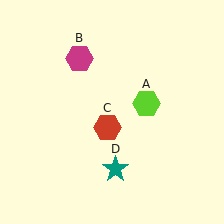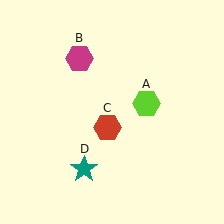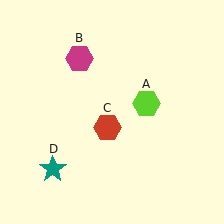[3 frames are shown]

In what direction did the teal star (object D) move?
The teal star (object D) moved left.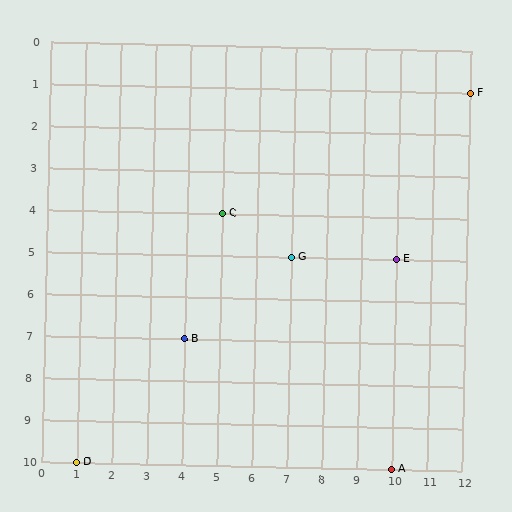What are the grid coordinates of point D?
Point D is at grid coordinates (1, 10).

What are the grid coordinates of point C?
Point C is at grid coordinates (5, 4).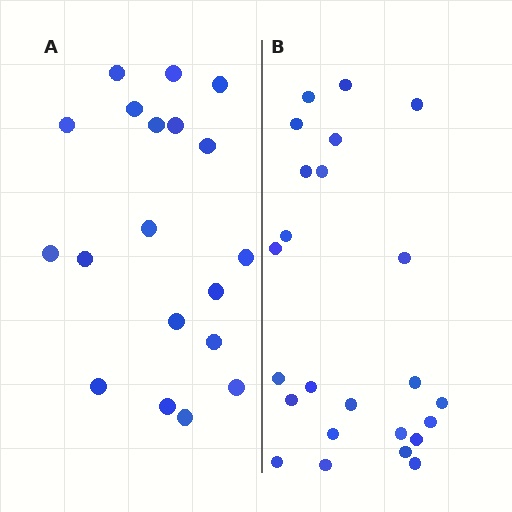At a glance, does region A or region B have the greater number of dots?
Region B (the right region) has more dots.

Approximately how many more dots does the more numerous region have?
Region B has about 5 more dots than region A.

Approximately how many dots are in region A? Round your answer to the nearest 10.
About 20 dots. (The exact count is 19, which rounds to 20.)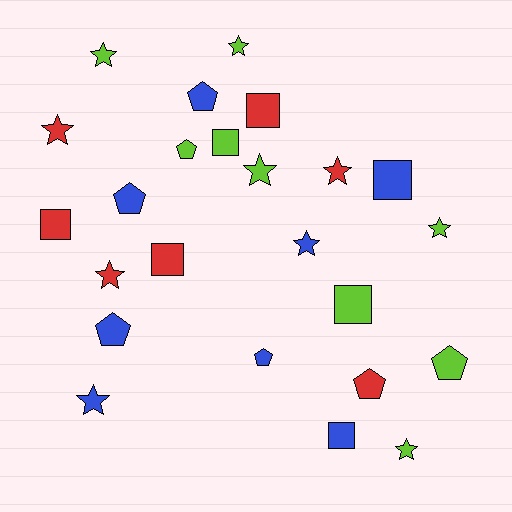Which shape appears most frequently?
Star, with 10 objects.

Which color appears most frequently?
Lime, with 9 objects.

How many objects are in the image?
There are 24 objects.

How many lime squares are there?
There are 2 lime squares.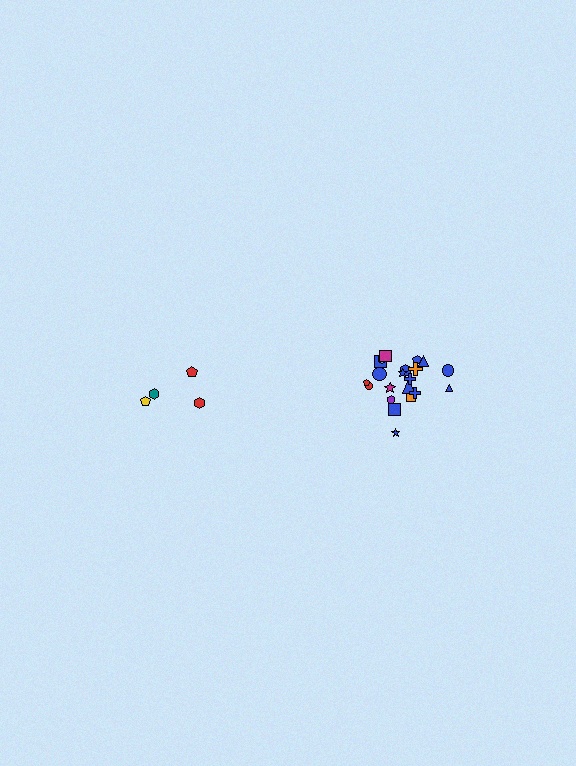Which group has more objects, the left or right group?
The right group.